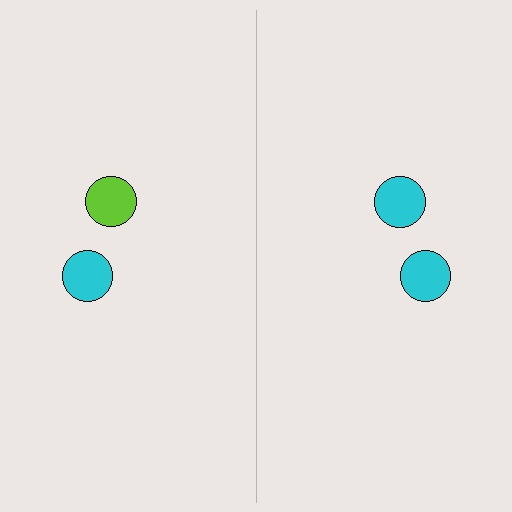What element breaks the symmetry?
The cyan circle on the right side breaks the symmetry — its mirror counterpart is lime.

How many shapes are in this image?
There are 4 shapes in this image.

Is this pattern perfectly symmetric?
No, the pattern is not perfectly symmetric. The cyan circle on the right side breaks the symmetry — its mirror counterpart is lime.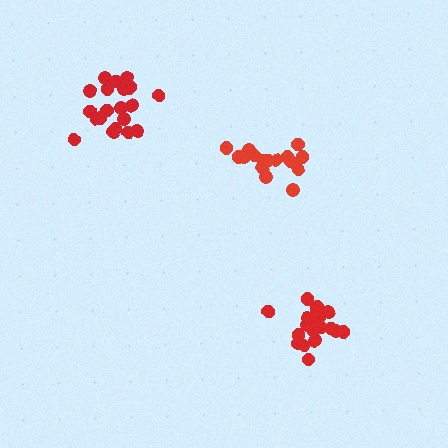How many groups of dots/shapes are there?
There are 3 groups.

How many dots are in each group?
Group 1: 21 dots, Group 2: 19 dots, Group 3: 16 dots (56 total).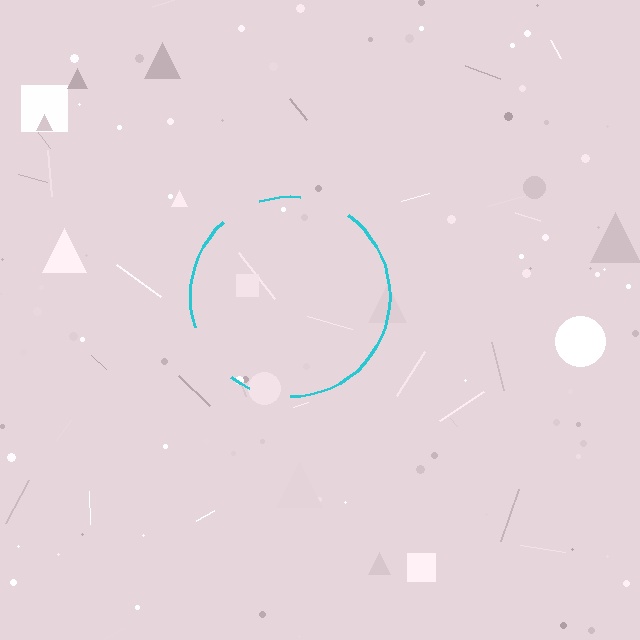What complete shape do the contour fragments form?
The contour fragments form a circle.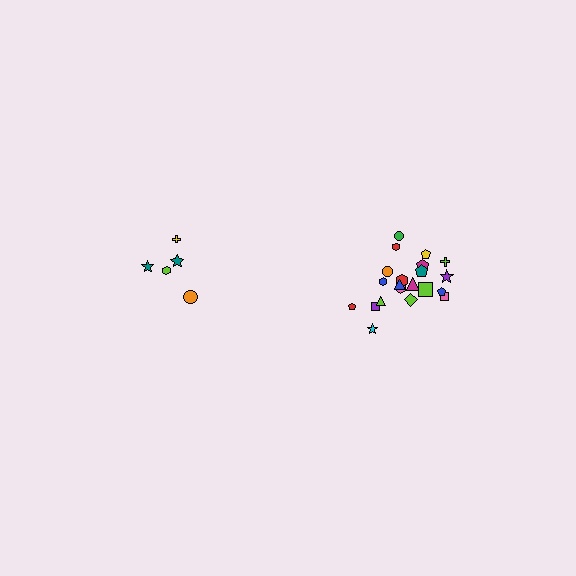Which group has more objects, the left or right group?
The right group.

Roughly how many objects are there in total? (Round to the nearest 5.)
Roughly 25 objects in total.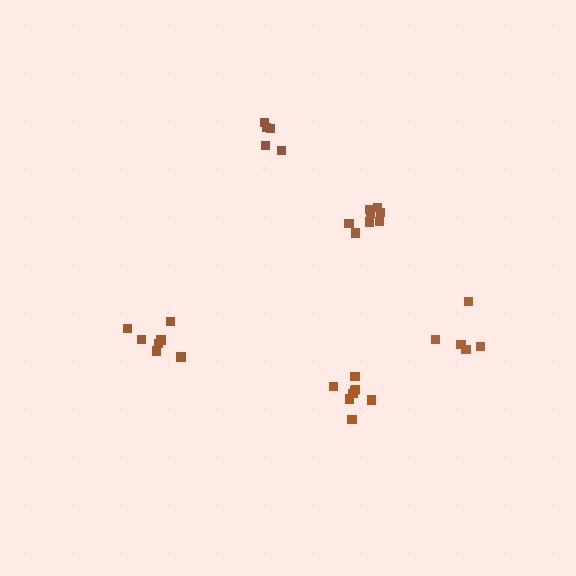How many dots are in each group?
Group 1: 8 dots, Group 2: 8 dots, Group 3: 5 dots, Group 4: 7 dots, Group 5: 5 dots (33 total).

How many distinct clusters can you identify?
There are 5 distinct clusters.